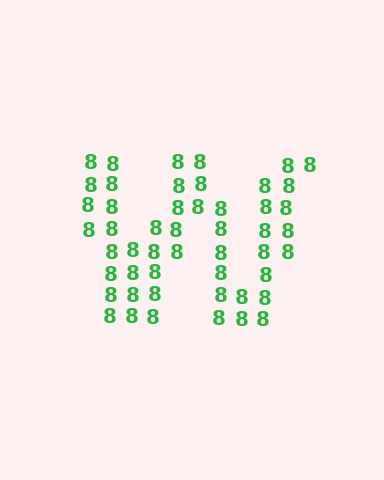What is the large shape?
The large shape is the letter W.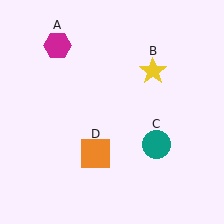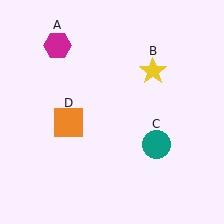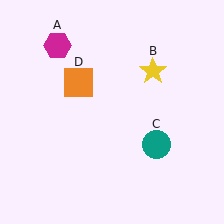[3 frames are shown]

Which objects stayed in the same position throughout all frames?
Magenta hexagon (object A) and yellow star (object B) and teal circle (object C) remained stationary.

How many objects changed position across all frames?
1 object changed position: orange square (object D).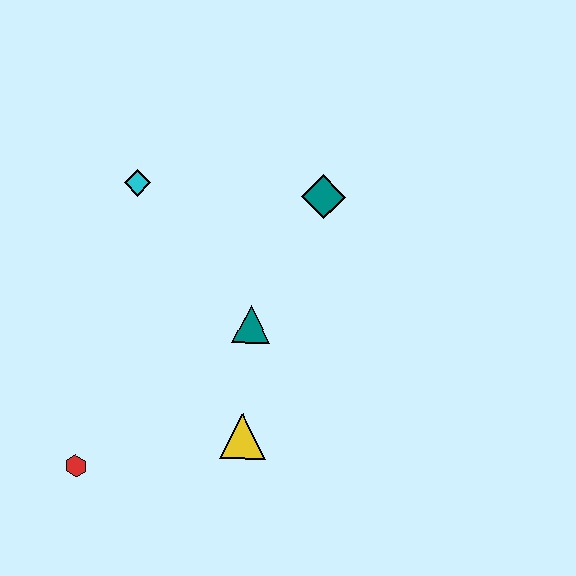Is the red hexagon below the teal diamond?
Yes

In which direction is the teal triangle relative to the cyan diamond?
The teal triangle is below the cyan diamond.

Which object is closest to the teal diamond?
The teal triangle is closest to the teal diamond.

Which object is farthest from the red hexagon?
The teal diamond is farthest from the red hexagon.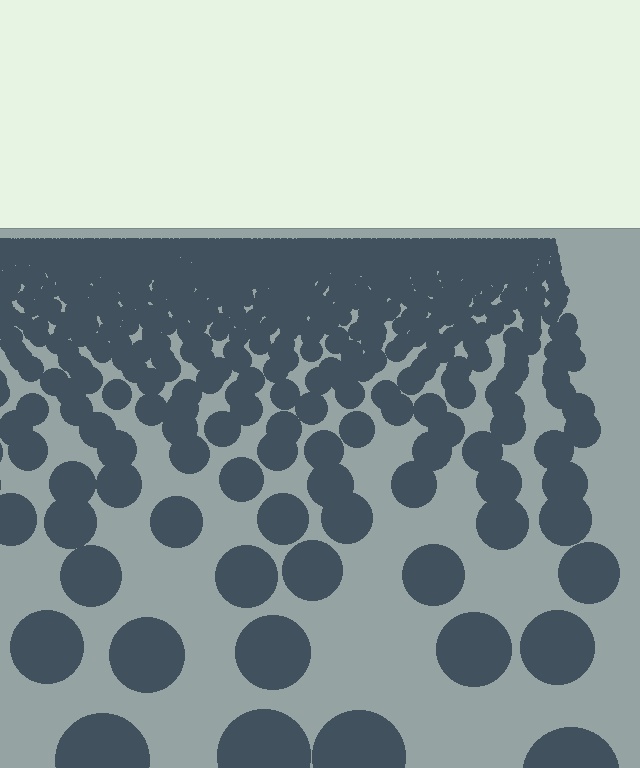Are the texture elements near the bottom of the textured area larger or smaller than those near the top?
Larger. Near the bottom, elements are closer to the viewer and appear at a bigger on-screen size.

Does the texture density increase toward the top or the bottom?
Density increases toward the top.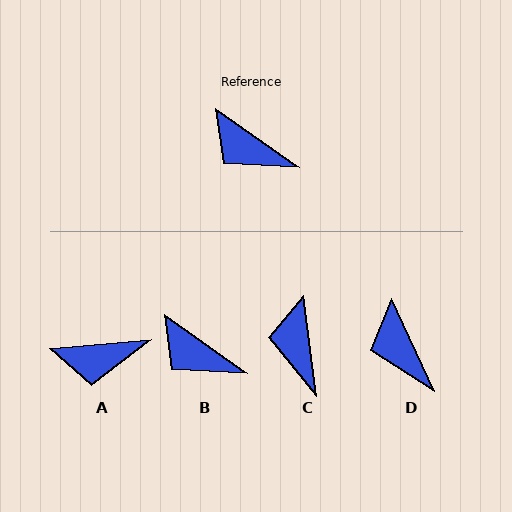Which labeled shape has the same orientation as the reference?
B.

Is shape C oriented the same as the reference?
No, it is off by about 47 degrees.